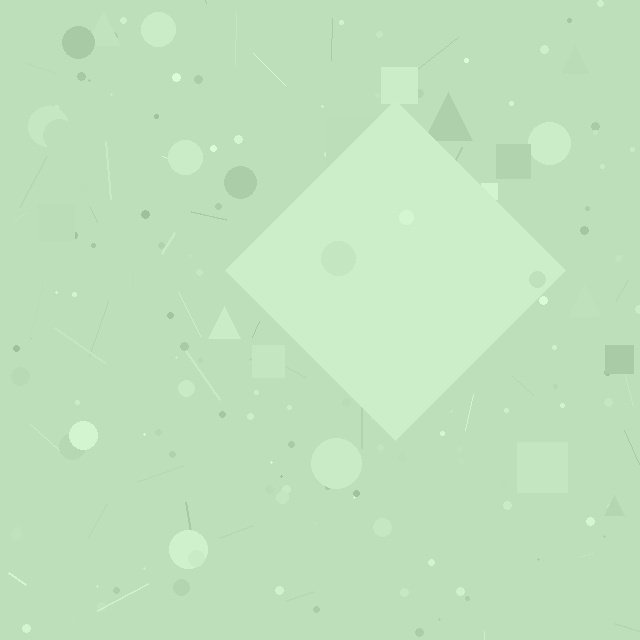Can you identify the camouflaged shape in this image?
The camouflaged shape is a diamond.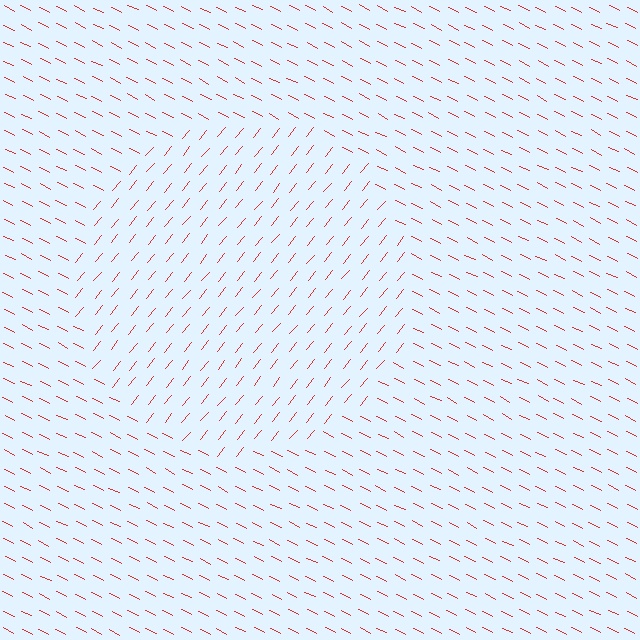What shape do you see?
I see a circle.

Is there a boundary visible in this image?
Yes, there is a texture boundary formed by a change in line orientation.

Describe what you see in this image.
The image is filled with small red line segments. A circle region in the image has lines oriented differently from the surrounding lines, creating a visible texture boundary.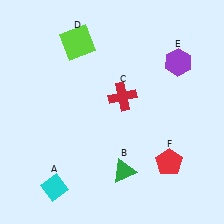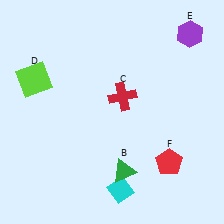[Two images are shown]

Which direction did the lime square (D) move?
The lime square (D) moved left.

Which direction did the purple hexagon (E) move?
The purple hexagon (E) moved up.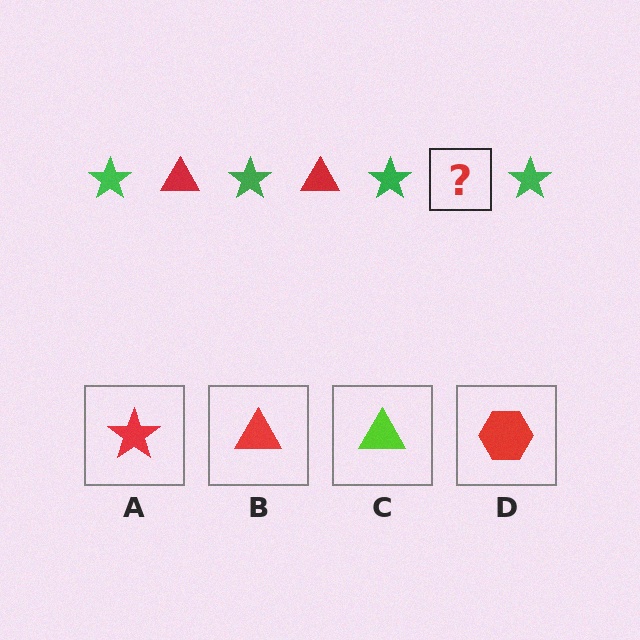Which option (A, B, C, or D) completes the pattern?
B.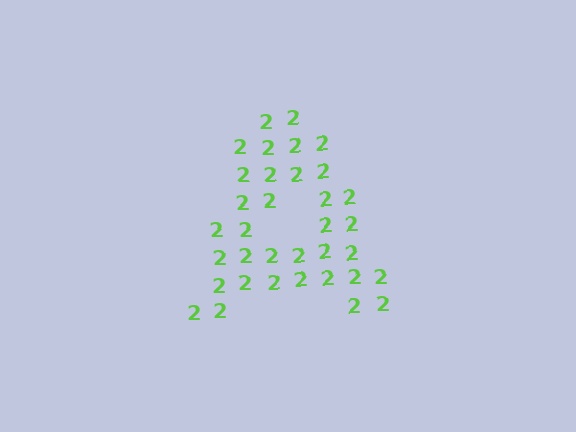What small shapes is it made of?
It is made of small digit 2's.